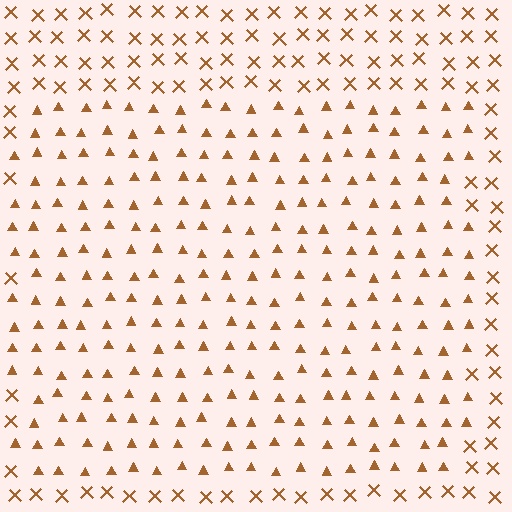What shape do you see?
I see a rectangle.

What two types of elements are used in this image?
The image uses triangles inside the rectangle region and X marks outside it.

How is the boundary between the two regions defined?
The boundary is defined by a change in element shape: triangles inside vs. X marks outside. All elements share the same color and spacing.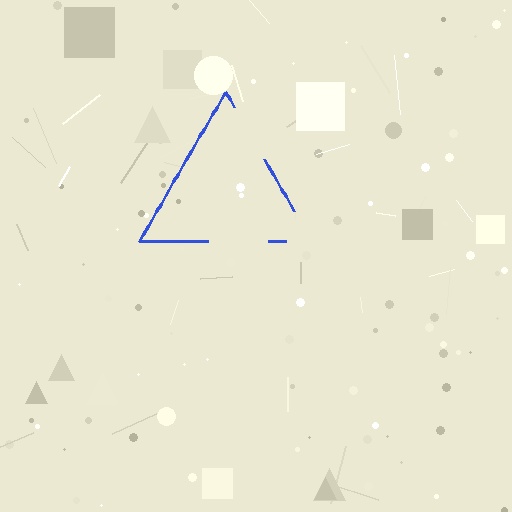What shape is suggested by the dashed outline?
The dashed outline suggests a triangle.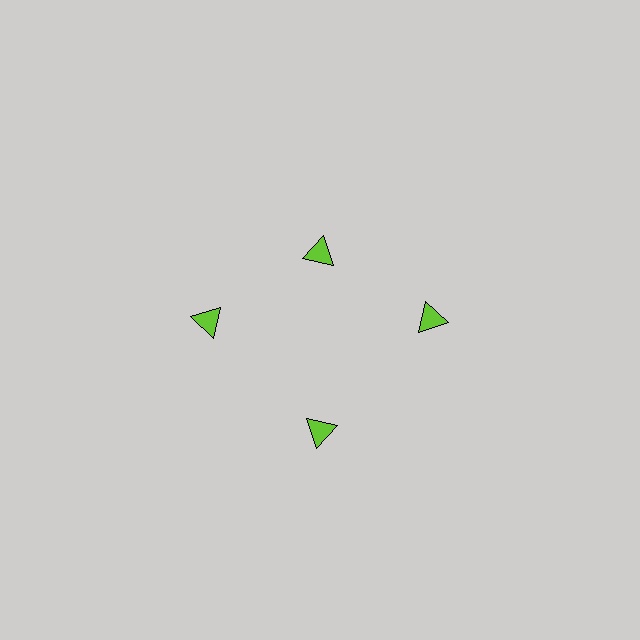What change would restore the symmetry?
The symmetry would be restored by moving it outward, back onto the ring so that all 4 triangles sit at equal angles and equal distance from the center.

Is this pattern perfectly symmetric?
No. The 4 lime triangles are arranged in a ring, but one element near the 12 o'clock position is pulled inward toward the center, breaking the 4-fold rotational symmetry.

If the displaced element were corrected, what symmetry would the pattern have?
It would have 4-fold rotational symmetry — the pattern would map onto itself every 90 degrees.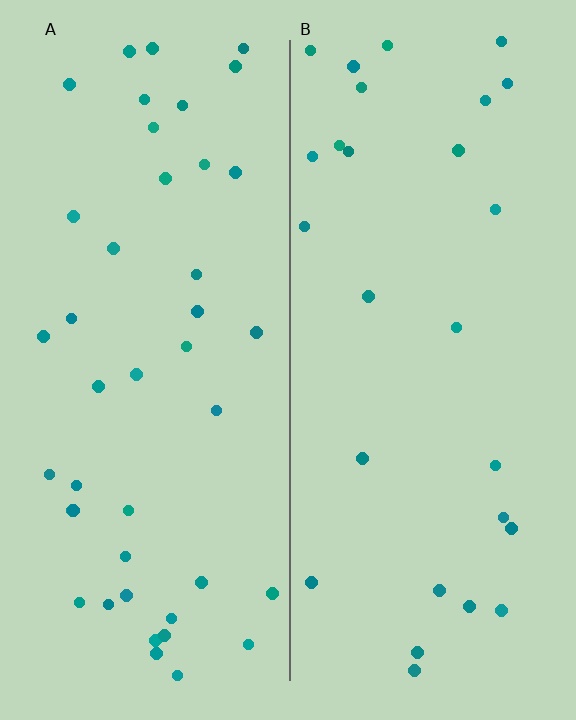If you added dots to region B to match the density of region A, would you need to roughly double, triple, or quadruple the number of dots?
Approximately double.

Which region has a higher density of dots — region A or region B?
A (the left).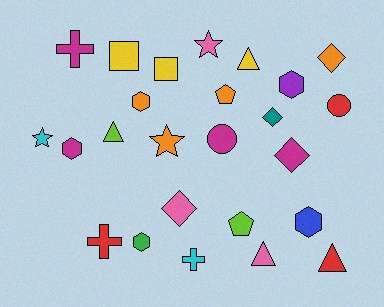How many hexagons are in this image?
There are 5 hexagons.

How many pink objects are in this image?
There are 3 pink objects.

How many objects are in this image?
There are 25 objects.